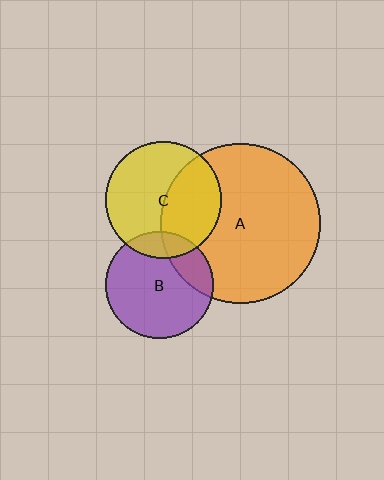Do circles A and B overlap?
Yes.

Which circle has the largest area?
Circle A (orange).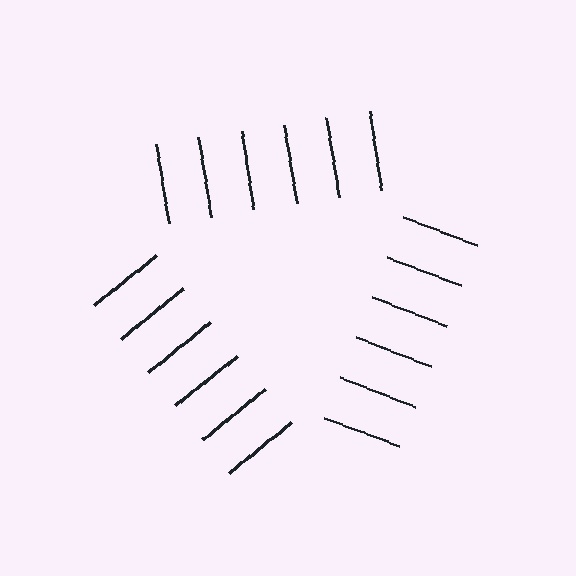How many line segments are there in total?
18 — 6 along each of the 3 edges.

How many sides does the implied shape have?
3 sides — the line-ends trace a triangle.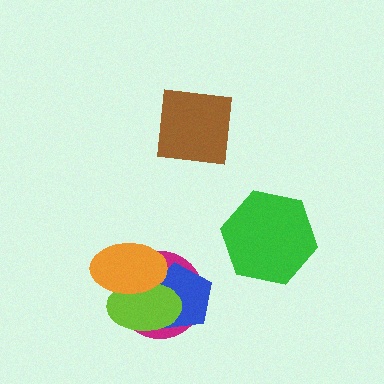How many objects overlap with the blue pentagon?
3 objects overlap with the blue pentagon.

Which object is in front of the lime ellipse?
The orange ellipse is in front of the lime ellipse.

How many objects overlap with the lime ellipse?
3 objects overlap with the lime ellipse.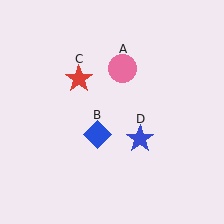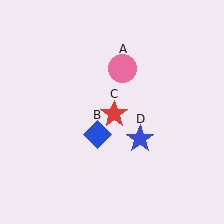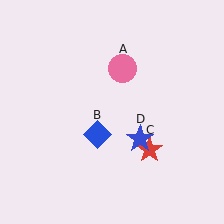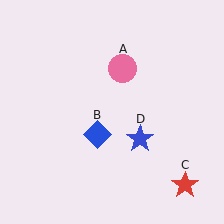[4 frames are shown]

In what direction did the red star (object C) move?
The red star (object C) moved down and to the right.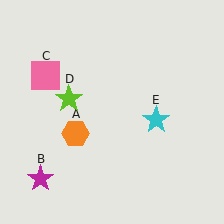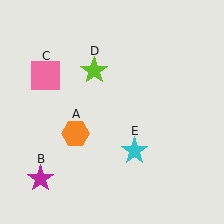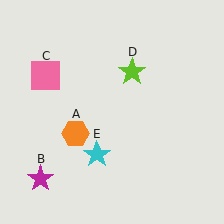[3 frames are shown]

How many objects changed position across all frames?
2 objects changed position: lime star (object D), cyan star (object E).